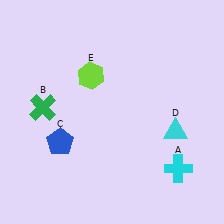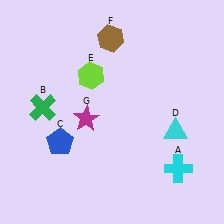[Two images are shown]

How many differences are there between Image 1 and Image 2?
There are 2 differences between the two images.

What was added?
A brown hexagon (F), a magenta star (G) were added in Image 2.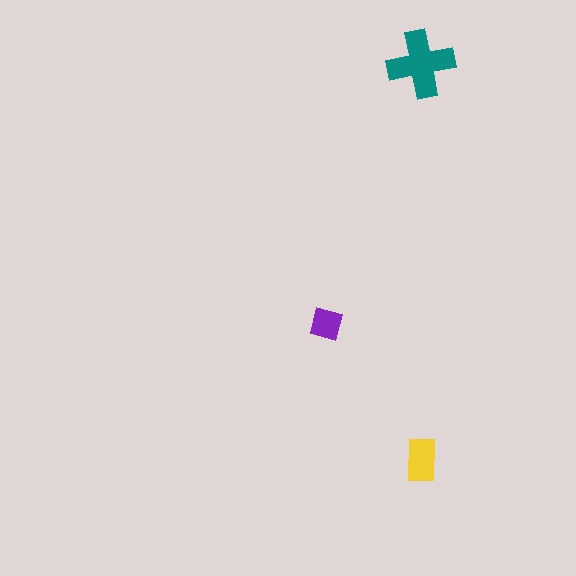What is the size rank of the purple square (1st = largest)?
3rd.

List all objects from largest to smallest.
The teal cross, the yellow rectangle, the purple square.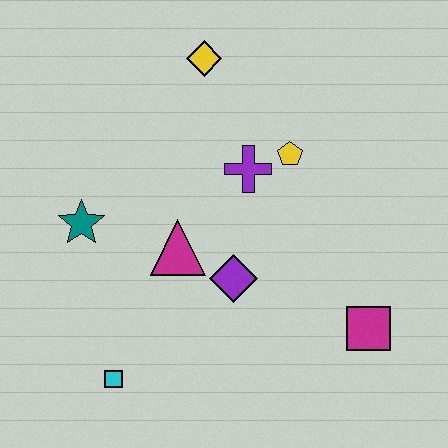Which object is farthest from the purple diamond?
The yellow diamond is farthest from the purple diamond.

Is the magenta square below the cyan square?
No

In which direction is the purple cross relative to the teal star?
The purple cross is to the right of the teal star.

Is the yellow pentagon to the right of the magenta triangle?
Yes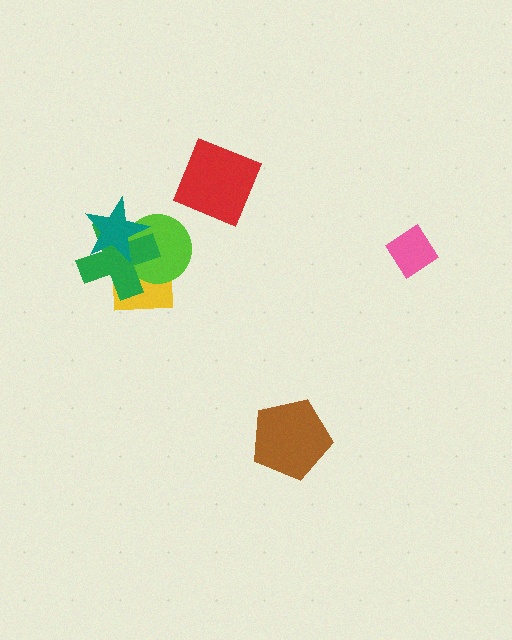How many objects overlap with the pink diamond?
0 objects overlap with the pink diamond.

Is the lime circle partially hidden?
Yes, it is partially covered by another shape.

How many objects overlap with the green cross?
3 objects overlap with the green cross.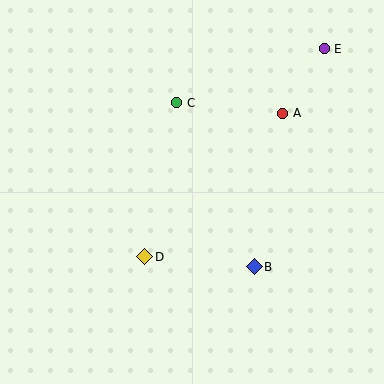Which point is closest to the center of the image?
Point D at (145, 257) is closest to the center.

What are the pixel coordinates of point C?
Point C is at (177, 103).